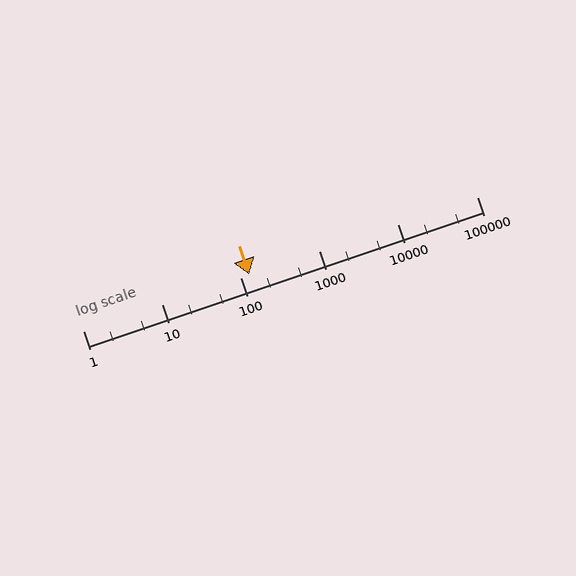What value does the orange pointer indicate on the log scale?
The pointer indicates approximately 130.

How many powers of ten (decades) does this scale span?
The scale spans 5 decades, from 1 to 100000.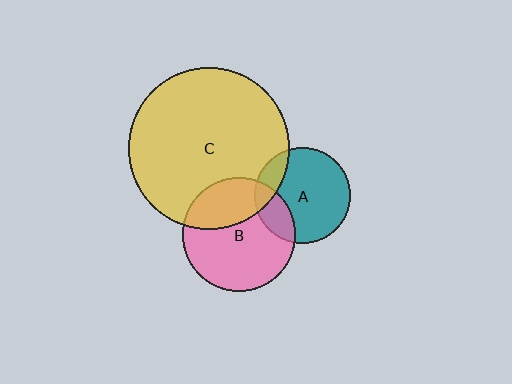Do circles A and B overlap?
Yes.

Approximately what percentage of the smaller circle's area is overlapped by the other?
Approximately 20%.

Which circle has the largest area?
Circle C (yellow).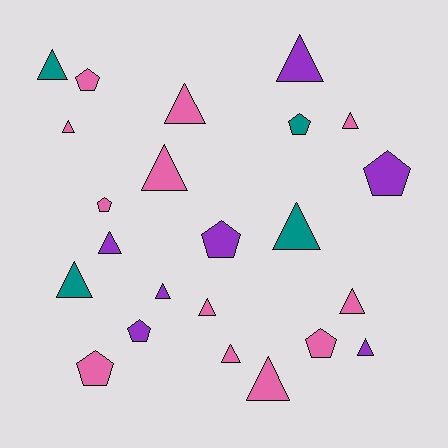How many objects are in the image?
There are 23 objects.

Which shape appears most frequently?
Triangle, with 15 objects.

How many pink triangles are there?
There are 8 pink triangles.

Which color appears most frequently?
Pink, with 12 objects.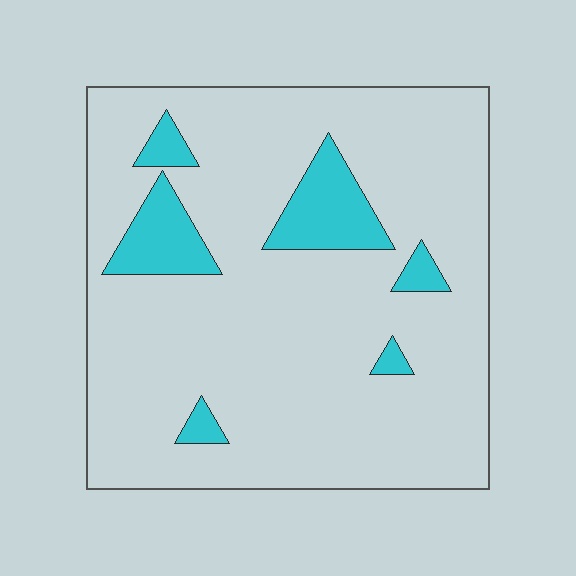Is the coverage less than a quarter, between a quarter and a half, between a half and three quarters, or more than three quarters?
Less than a quarter.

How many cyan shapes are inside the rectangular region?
6.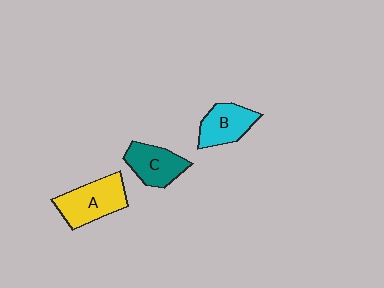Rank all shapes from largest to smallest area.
From largest to smallest: A (yellow), C (teal), B (cyan).